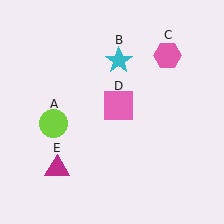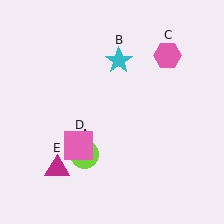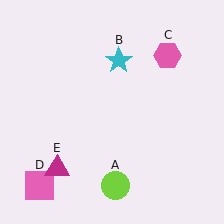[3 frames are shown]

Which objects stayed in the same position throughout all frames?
Cyan star (object B) and pink hexagon (object C) and magenta triangle (object E) remained stationary.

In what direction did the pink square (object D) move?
The pink square (object D) moved down and to the left.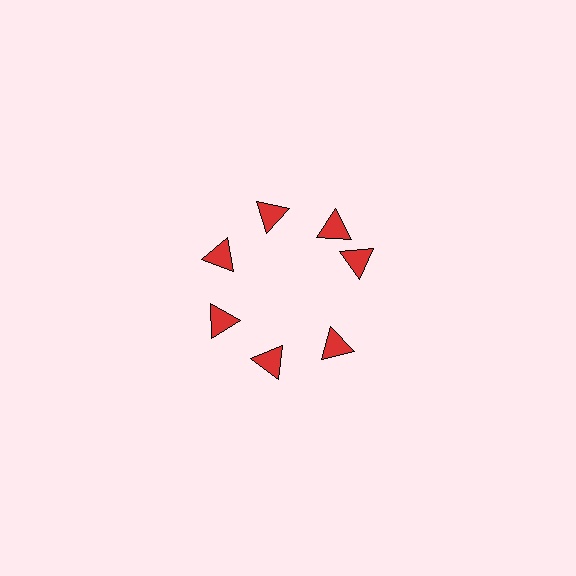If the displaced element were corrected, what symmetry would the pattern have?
It would have 7-fold rotational symmetry — the pattern would map onto itself every 51 degrees.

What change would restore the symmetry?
The symmetry would be restored by rotating it back into even spacing with its neighbors so that all 7 triangles sit at equal angles and equal distance from the center.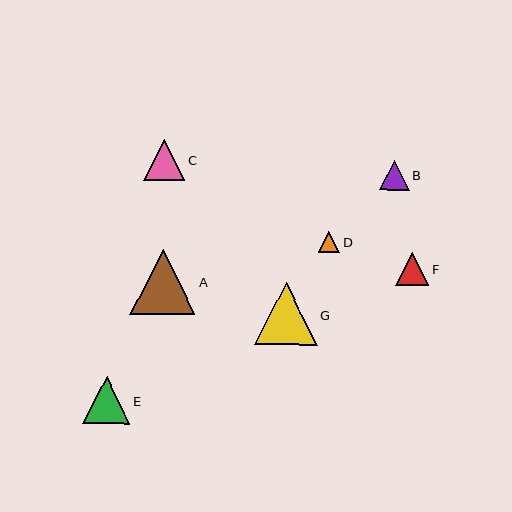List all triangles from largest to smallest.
From largest to smallest: A, G, E, C, F, B, D.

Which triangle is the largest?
Triangle A is the largest with a size of approximately 65 pixels.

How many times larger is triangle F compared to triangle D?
Triangle F is approximately 1.6 times the size of triangle D.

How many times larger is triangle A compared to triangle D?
Triangle A is approximately 3.0 times the size of triangle D.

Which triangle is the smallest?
Triangle D is the smallest with a size of approximately 21 pixels.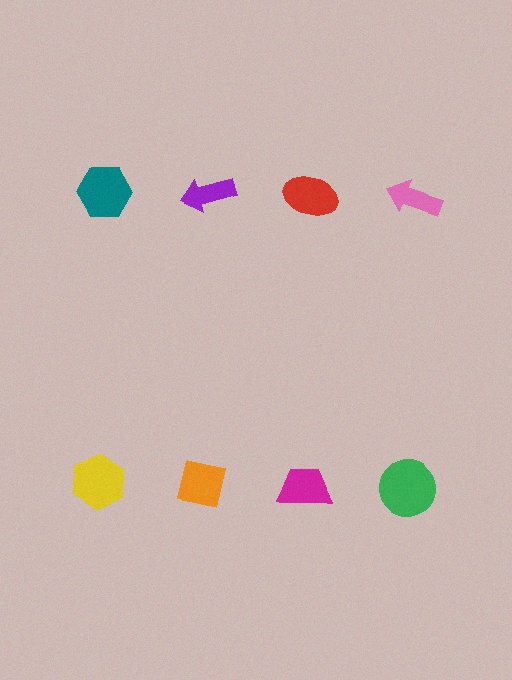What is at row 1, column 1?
A teal hexagon.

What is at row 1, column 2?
A purple arrow.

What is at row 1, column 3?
A red ellipse.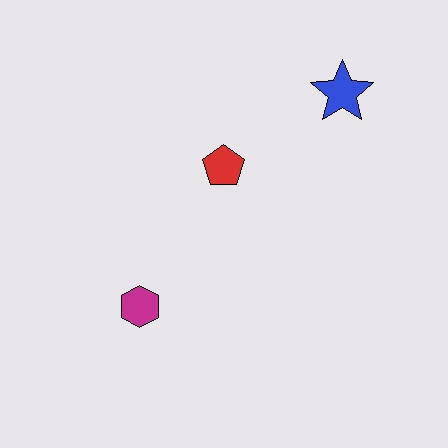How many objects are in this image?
There are 3 objects.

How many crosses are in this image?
There are no crosses.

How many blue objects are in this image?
There is 1 blue object.